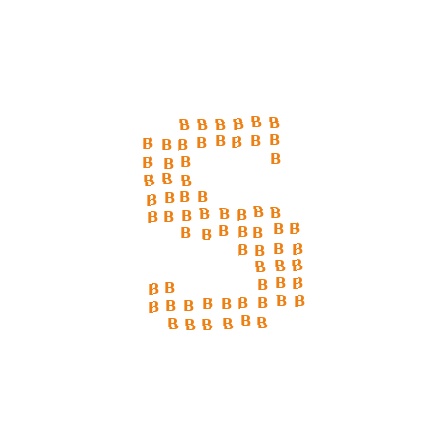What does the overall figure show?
The overall figure shows the letter S.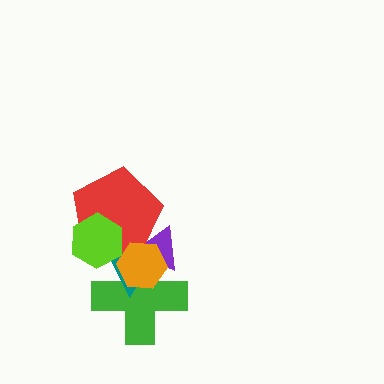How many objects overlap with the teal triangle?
5 objects overlap with the teal triangle.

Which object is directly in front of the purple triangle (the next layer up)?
The green cross is directly in front of the purple triangle.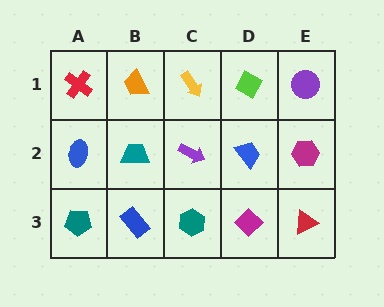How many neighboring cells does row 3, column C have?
3.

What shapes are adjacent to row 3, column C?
A purple arrow (row 2, column C), a blue rectangle (row 3, column B), a magenta diamond (row 3, column D).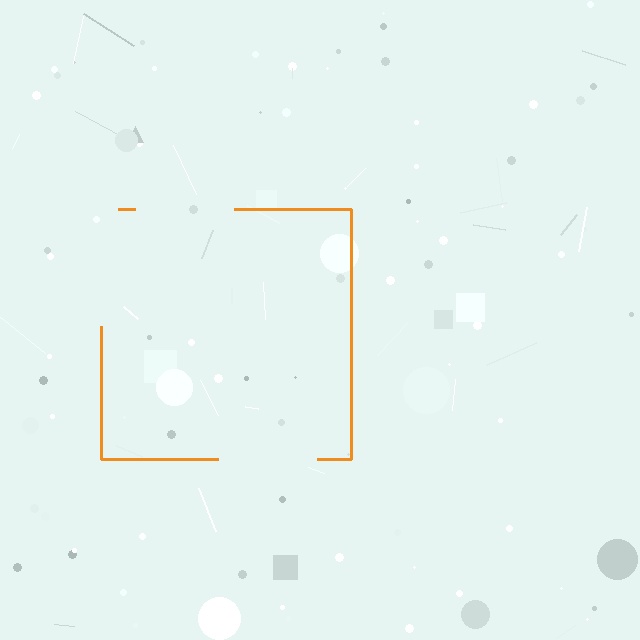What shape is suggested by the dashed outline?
The dashed outline suggests a square.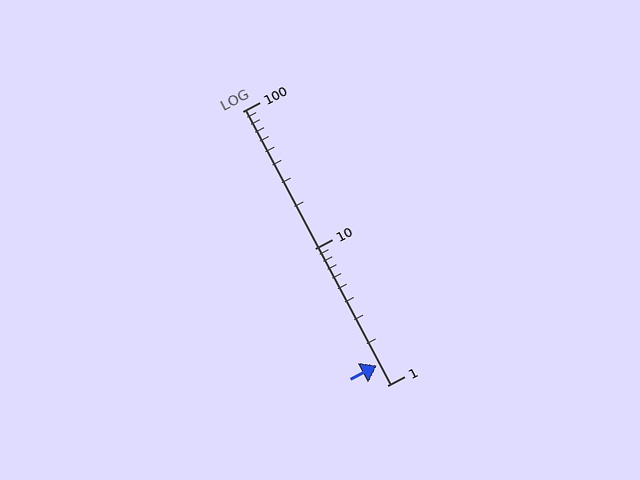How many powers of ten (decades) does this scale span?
The scale spans 2 decades, from 1 to 100.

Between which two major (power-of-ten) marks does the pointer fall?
The pointer is between 1 and 10.